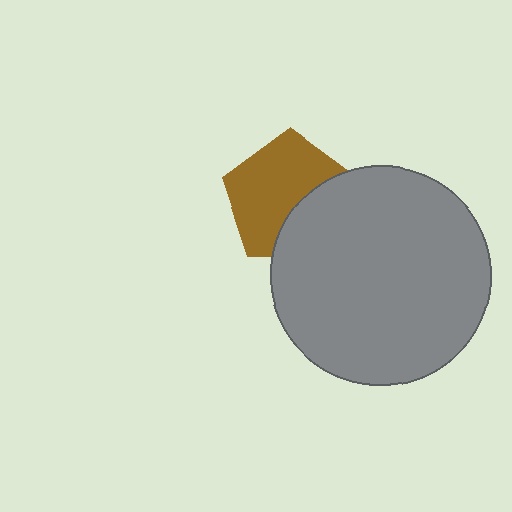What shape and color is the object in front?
The object in front is a gray circle.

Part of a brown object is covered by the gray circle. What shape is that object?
It is a pentagon.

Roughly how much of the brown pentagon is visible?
About half of it is visible (roughly 63%).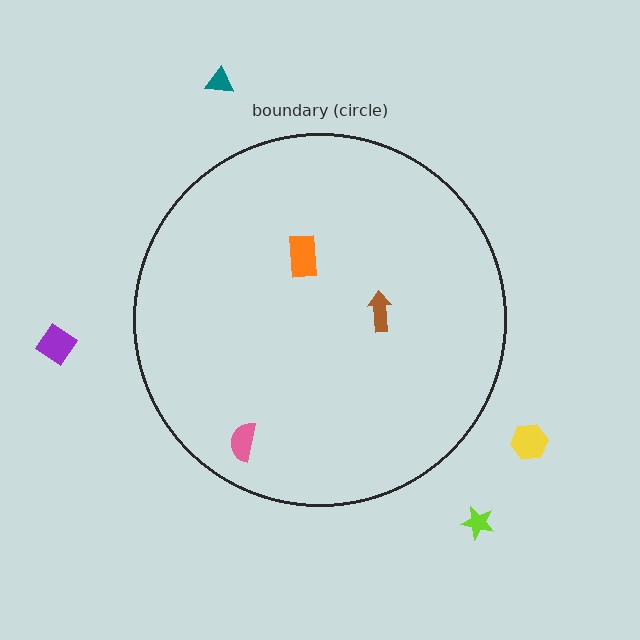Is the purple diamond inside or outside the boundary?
Outside.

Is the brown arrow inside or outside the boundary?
Inside.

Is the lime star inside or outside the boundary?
Outside.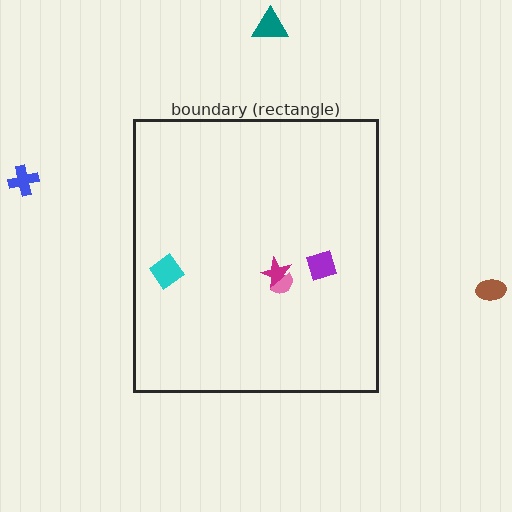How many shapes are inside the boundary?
4 inside, 3 outside.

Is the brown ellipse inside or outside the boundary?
Outside.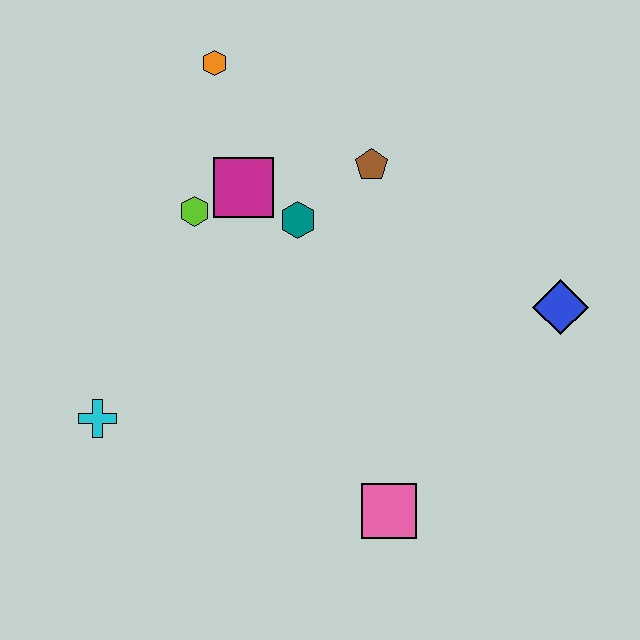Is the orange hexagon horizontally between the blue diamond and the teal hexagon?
No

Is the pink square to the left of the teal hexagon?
No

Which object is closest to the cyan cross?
The lime hexagon is closest to the cyan cross.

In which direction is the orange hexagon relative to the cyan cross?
The orange hexagon is above the cyan cross.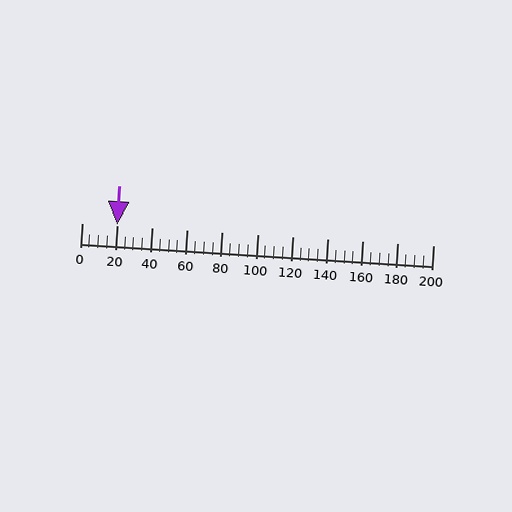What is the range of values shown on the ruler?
The ruler shows values from 0 to 200.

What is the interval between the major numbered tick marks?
The major tick marks are spaced 20 units apart.